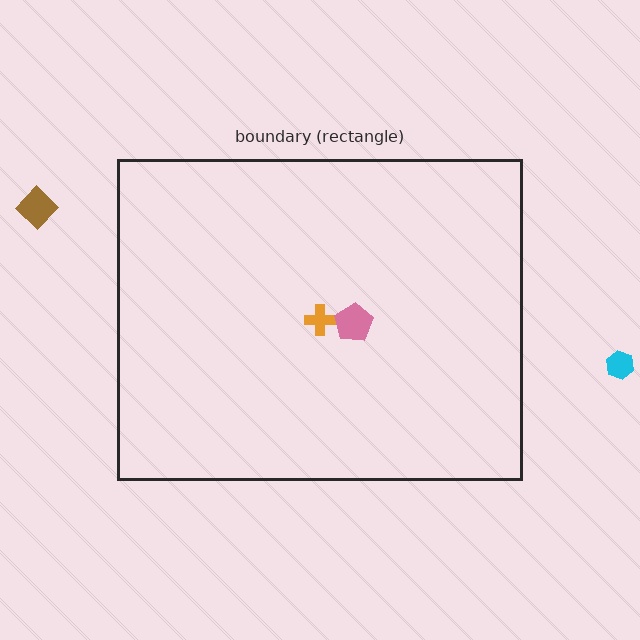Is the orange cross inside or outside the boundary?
Inside.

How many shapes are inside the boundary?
2 inside, 2 outside.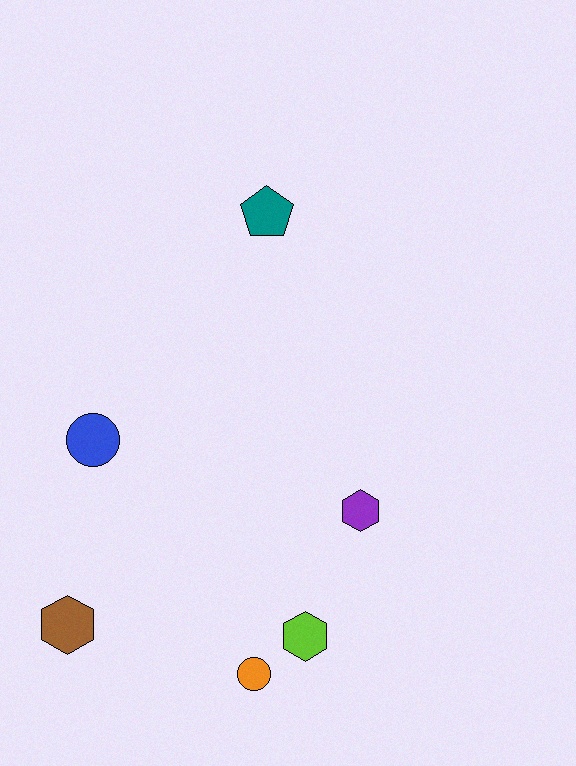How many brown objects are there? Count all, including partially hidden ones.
There is 1 brown object.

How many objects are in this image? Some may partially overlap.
There are 6 objects.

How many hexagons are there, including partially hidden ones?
There are 3 hexagons.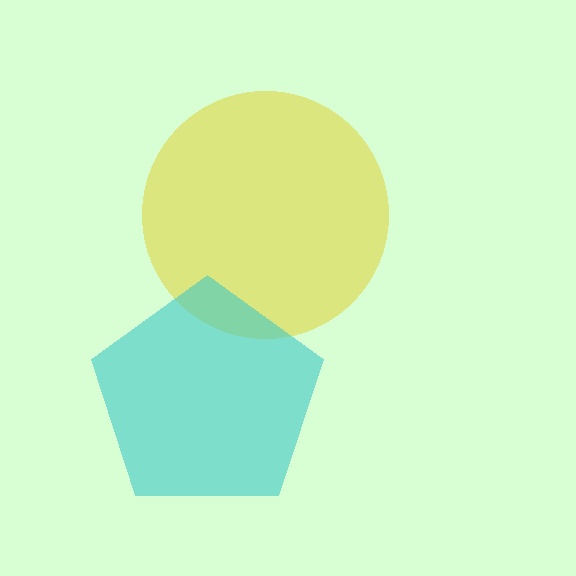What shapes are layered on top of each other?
The layered shapes are: a yellow circle, a cyan pentagon.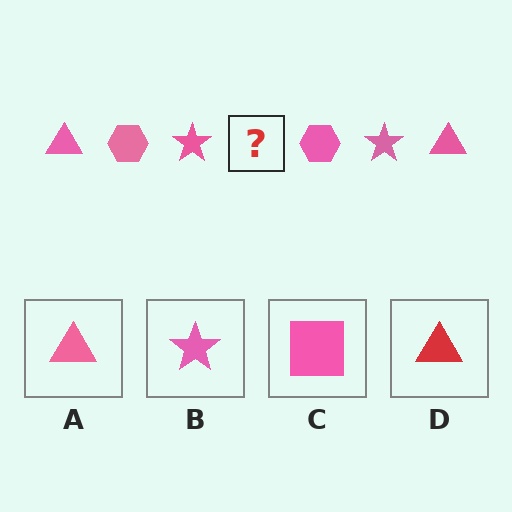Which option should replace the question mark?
Option A.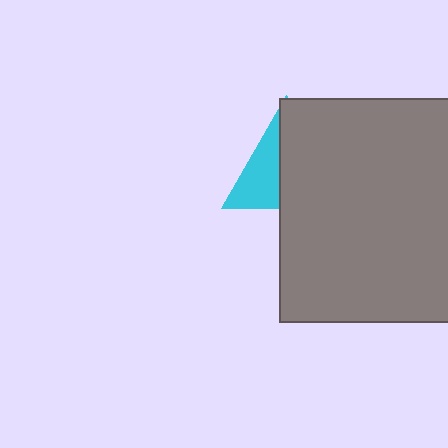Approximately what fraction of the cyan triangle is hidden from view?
Roughly 60% of the cyan triangle is hidden behind the gray square.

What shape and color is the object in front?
The object in front is a gray square.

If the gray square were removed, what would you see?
You would see the complete cyan triangle.